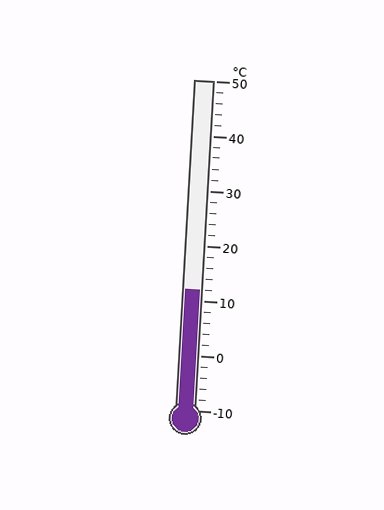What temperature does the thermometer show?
The thermometer shows approximately 12°C.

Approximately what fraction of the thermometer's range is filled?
The thermometer is filled to approximately 35% of its range.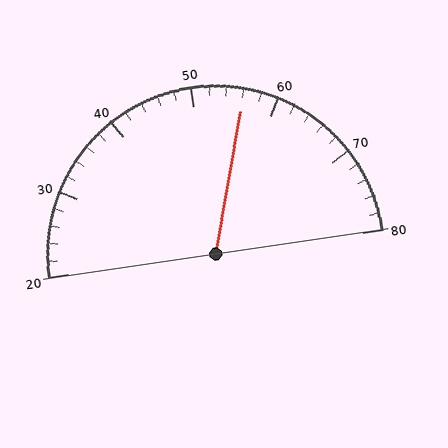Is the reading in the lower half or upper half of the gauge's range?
The reading is in the upper half of the range (20 to 80).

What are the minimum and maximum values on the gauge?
The gauge ranges from 20 to 80.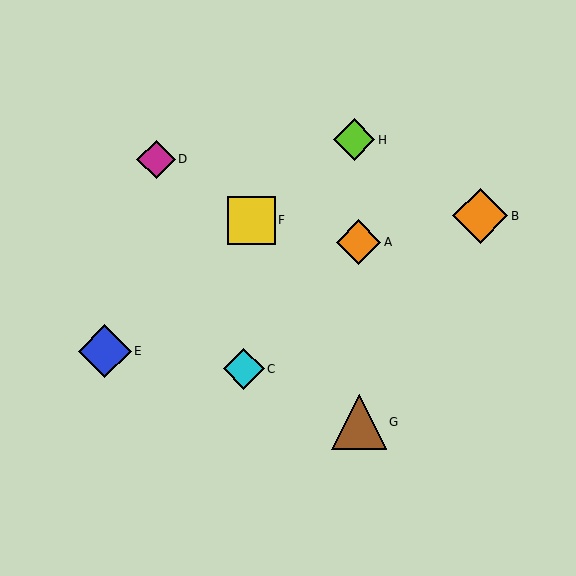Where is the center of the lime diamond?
The center of the lime diamond is at (354, 140).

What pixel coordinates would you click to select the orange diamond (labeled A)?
Click at (358, 242) to select the orange diamond A.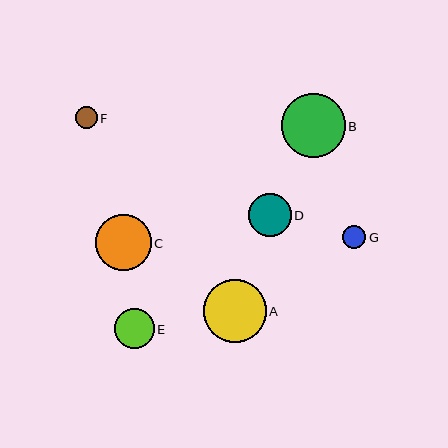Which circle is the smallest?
Circle F is the smallest with a size of approximately 22 pixels.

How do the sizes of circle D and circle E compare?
Circle D and circle E are approximately the same size.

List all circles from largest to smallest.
From largest to smallest: B, A, C, D, E, G, F.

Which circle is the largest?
Circle B is the largest with a size of approximately 63 pixels.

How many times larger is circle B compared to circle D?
Circle B is approximately 1.5 times the size of circle D.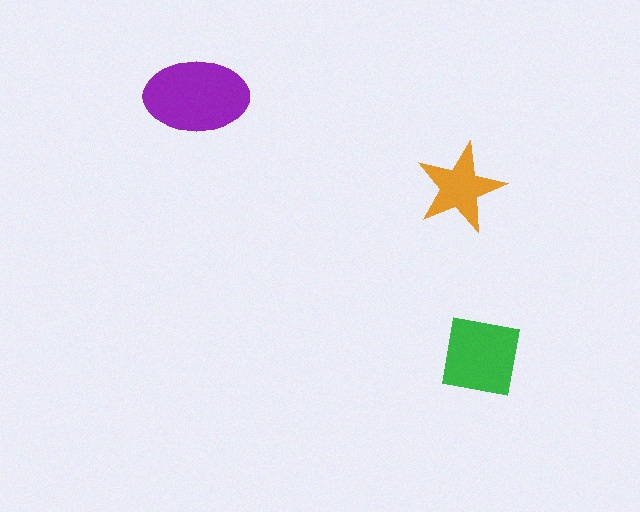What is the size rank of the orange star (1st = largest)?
3rd.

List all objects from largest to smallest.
The purple ellipse, the green square, the orange star.